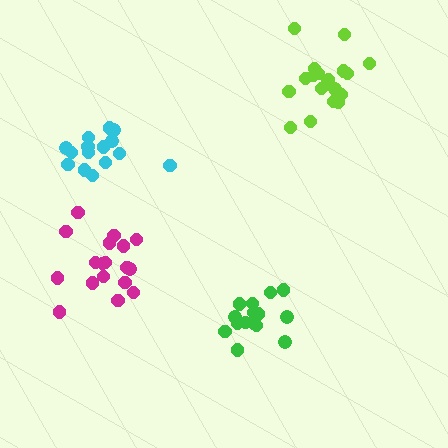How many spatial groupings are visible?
There are 4 spatial groupings.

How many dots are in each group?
Group 1: 15 dots, Group 2: 18 dots, Group 3: 16 dots, Group 4: 19 dots (68 total).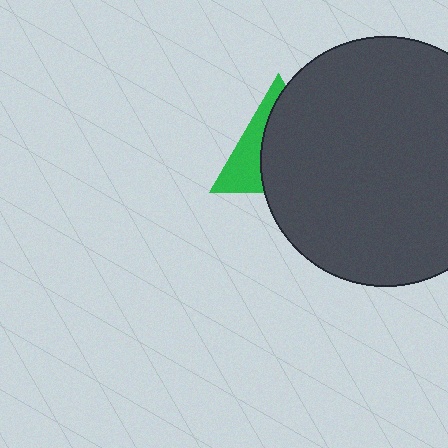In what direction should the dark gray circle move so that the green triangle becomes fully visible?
The dark gray circle should move right. That is the shortest direction to clear the overlap and leave the green triangle fully visible.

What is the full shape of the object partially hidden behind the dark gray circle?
The partially hidden object is a green triangle.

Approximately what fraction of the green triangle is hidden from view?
Roughly 65% of the green triangle is hidden behind the dark gray circle.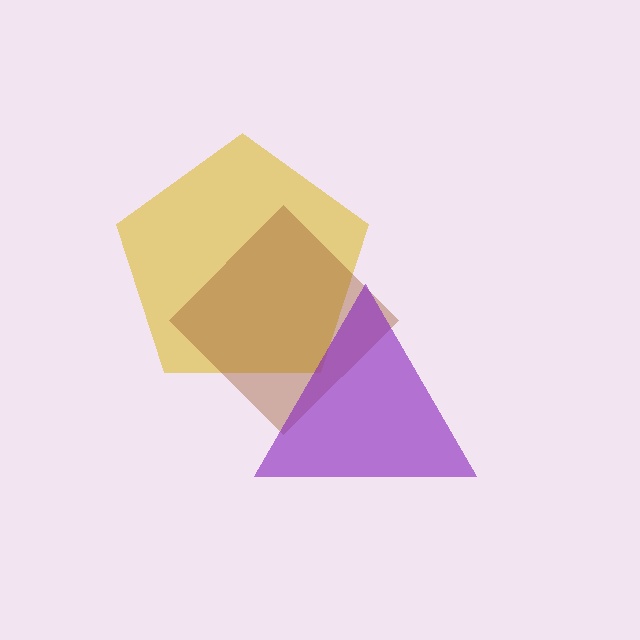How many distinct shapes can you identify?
There are 3 distinct shapes: a yellow pentagon, a brown diamond, a purple triangle.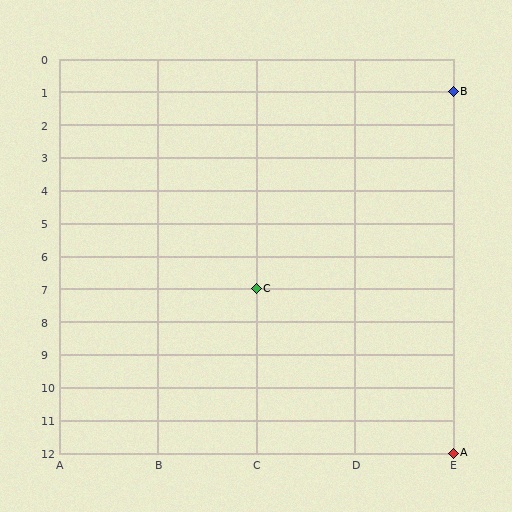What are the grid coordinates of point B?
Point B is at grid coordinates (E, 1).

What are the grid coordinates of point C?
Point C is at grid coordinates (C, 7).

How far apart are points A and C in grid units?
Points A and C are 2 columns and 5 rows apart (about 5.4 grid units diagonally).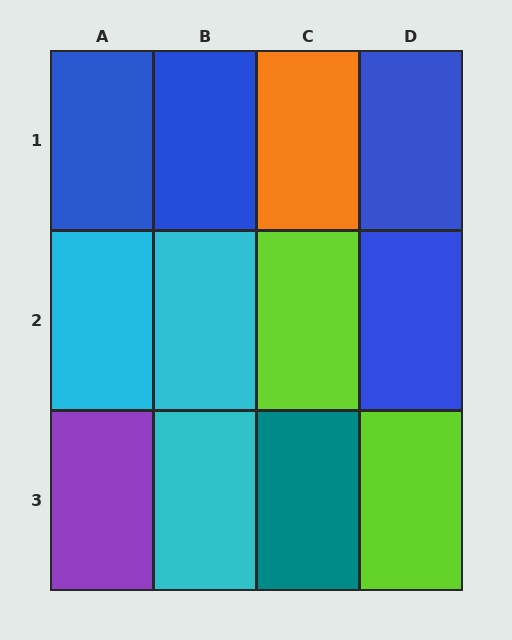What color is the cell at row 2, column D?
Blue.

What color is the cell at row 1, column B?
Blue.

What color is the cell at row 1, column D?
Blue.